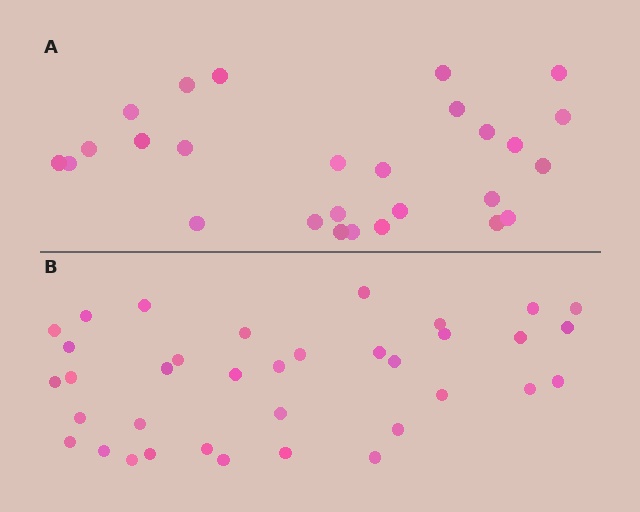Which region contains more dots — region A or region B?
Region B (the bottom region) has more dots.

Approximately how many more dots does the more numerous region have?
Region B has roughly 8 or so more dots than region A.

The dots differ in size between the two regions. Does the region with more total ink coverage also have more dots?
No. Region A has more total ink coverage because its dots are larger, but region B actually contains more individual dots. Total area can be misleading — the number of items is what matters here.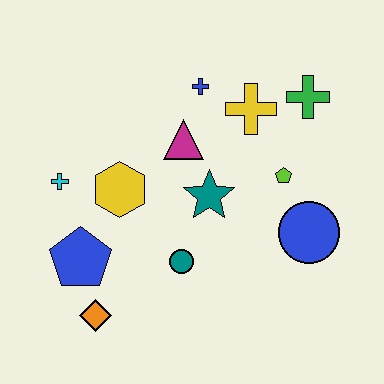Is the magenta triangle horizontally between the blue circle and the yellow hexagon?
Yes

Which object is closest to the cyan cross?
The yellow hexagon is closest to the cyan cross.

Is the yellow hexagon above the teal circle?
Yes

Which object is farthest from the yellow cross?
The orange diamond is farthest from the yellow cross.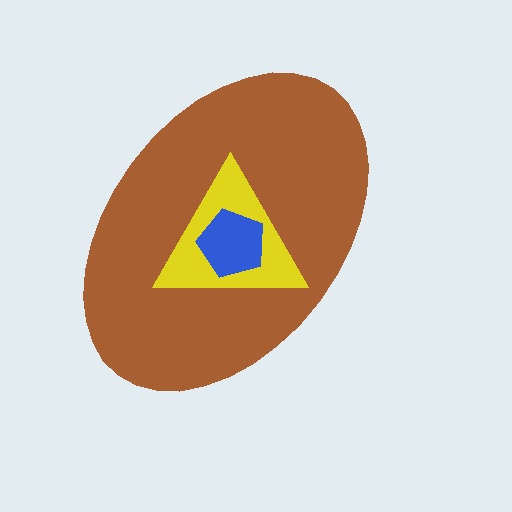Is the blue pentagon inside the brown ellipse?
Yes.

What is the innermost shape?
The blue pentagon.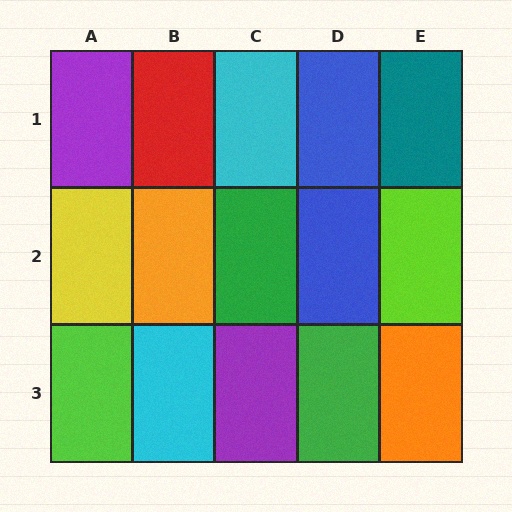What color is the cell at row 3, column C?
Purple.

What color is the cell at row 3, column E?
Orange.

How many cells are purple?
2 cells are purple.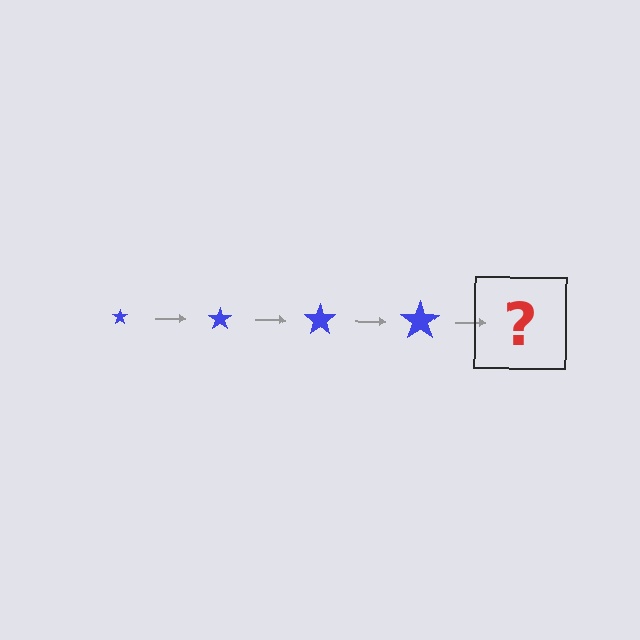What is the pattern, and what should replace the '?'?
The pattern is that the star gets progressively larger each step. The '?' should be a blue star, larger than the previous one.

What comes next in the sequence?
The next element should be a blue star, larger than the previous one.